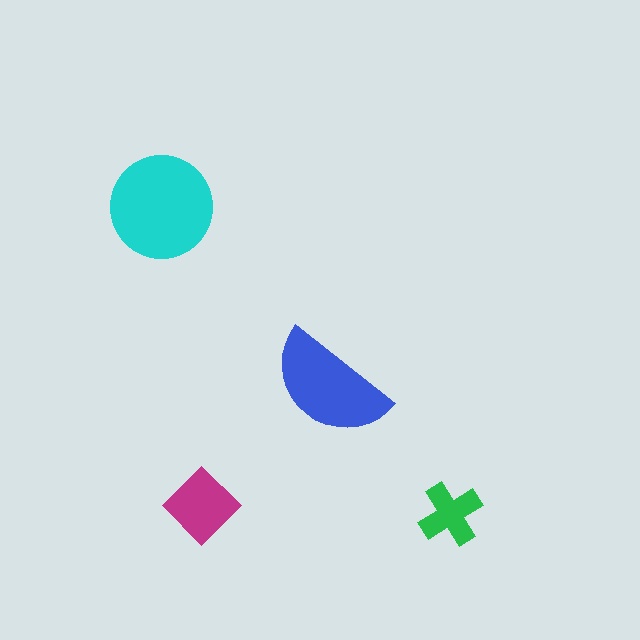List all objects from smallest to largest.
The green cross, the magenta diamond, the blue semicircle, the cyan circle.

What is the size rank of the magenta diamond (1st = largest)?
3rd.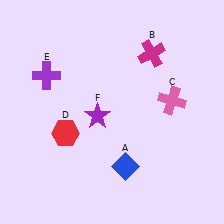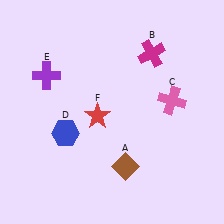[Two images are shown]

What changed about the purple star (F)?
In Image 1, F is purple. In Image 2, it changed to red.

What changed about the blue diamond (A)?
In Image 1, A is blue. In Image 2, it changed to brown.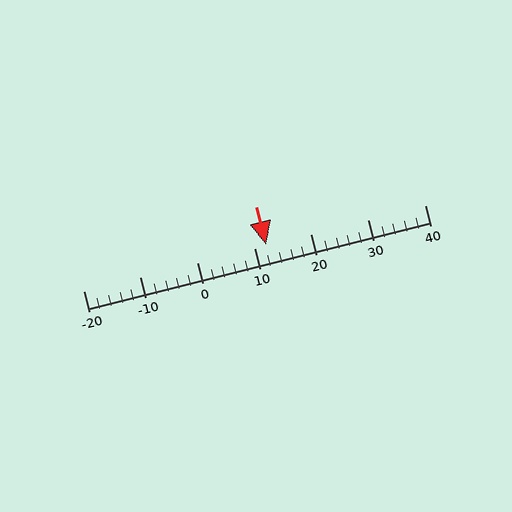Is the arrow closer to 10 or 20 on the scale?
The arrow is closer to 10.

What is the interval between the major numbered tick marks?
The major tick marks are spaced 10 units apart.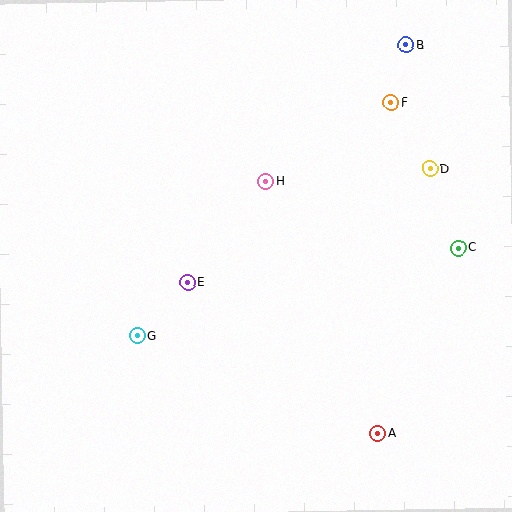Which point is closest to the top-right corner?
Point B is closest to the top-right corner.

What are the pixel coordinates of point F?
Point F is at (391, 102).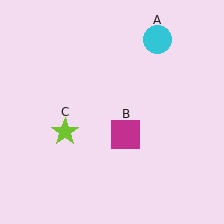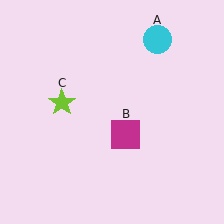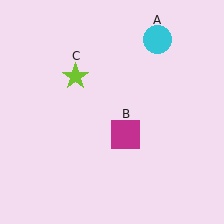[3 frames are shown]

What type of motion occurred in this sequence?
The lime star (object C) rotated clockwise around the center of the scene.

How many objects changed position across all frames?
1 object changed position: lime star (object C).